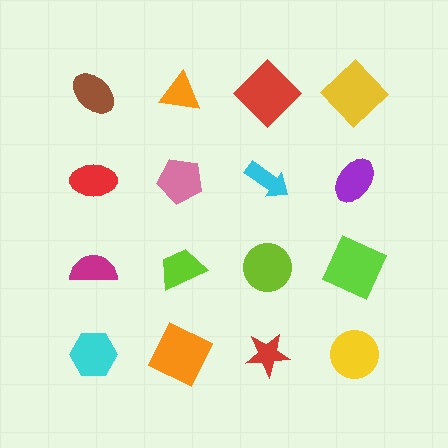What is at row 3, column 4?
A lime square.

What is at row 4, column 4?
A yellow circle.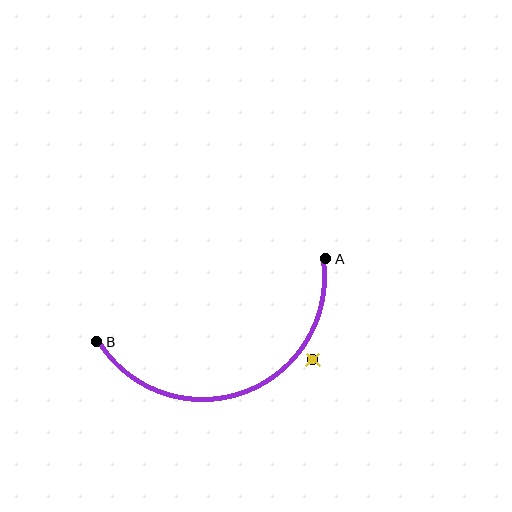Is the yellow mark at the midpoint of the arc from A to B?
No — the yellow mark does not lie on the arc at all. It sits slightly outside the curve.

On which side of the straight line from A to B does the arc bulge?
The arc bulges below the straight line connecting A and B.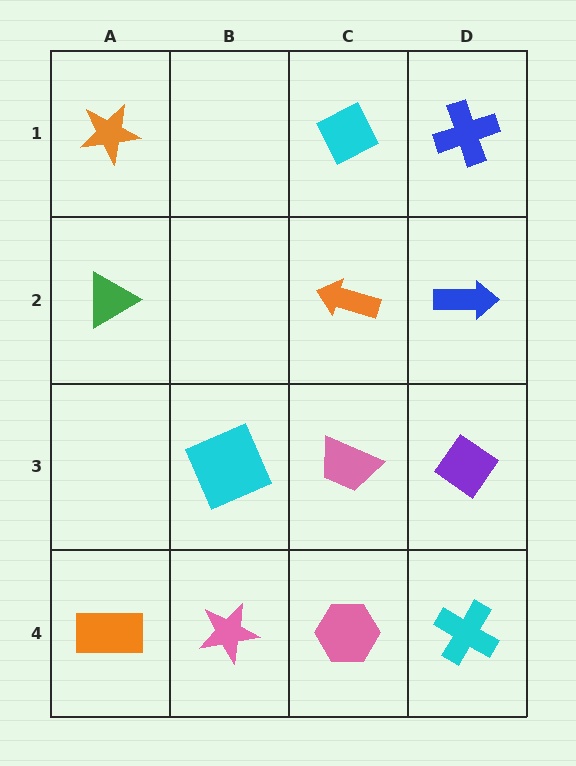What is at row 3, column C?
A pink trapezoid.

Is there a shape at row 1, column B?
No, that cell is empty.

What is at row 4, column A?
An orange rectangle.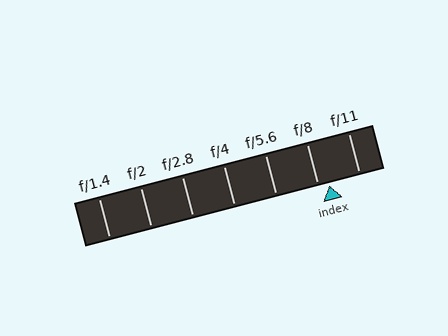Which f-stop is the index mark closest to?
The index mark is closest to f/8.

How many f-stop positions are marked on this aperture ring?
There are 7 f-stop positions marked.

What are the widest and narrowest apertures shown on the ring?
The widest aperture shown is f/1.4 and the narrowest is f/11.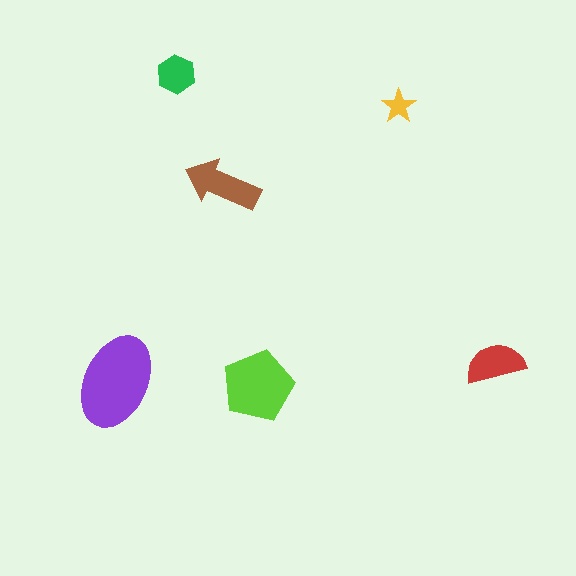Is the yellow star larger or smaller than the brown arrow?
Smaller.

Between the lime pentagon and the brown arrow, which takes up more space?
The lime pentagon.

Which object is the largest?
The purple ellipse.